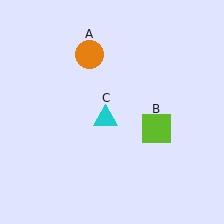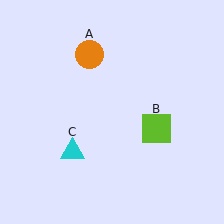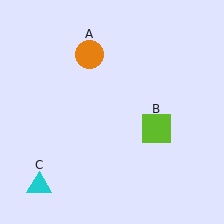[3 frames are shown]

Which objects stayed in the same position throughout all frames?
Orange circle (object A) and lime square (object B) remained stationary.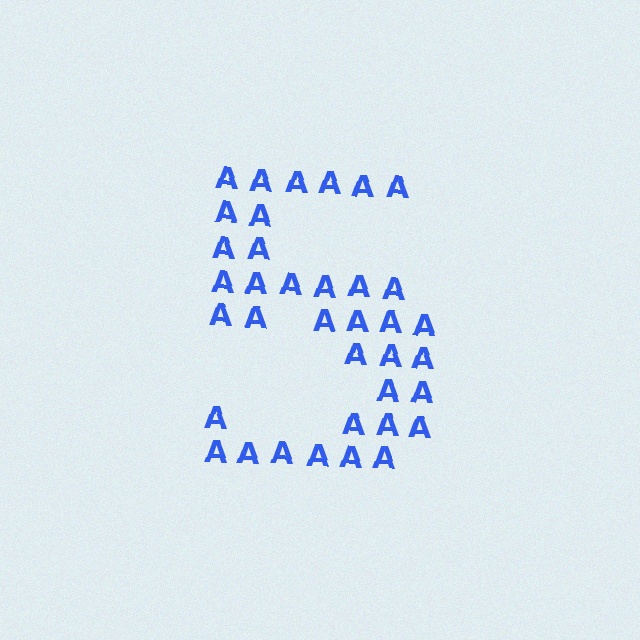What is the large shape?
The large shape is the digit 5.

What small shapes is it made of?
It is made of small letter A's.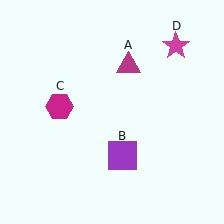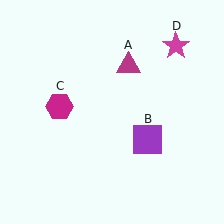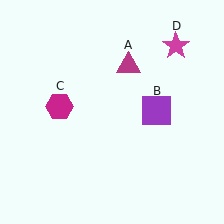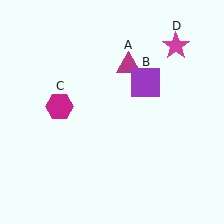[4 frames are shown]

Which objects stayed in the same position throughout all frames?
Magenta triangle (object A) and magenta hexagon (object C) and magenta star (object D) remained stationary.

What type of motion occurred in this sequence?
The purple square (object B) rotated counterclockwise around the center of the scene.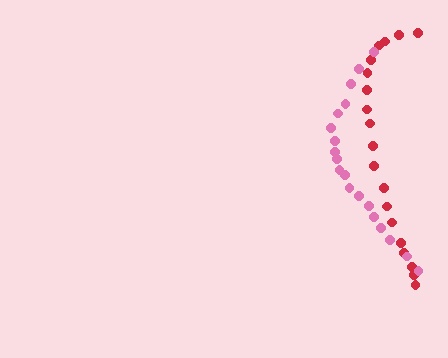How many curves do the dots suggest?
There are 2 distinct paths.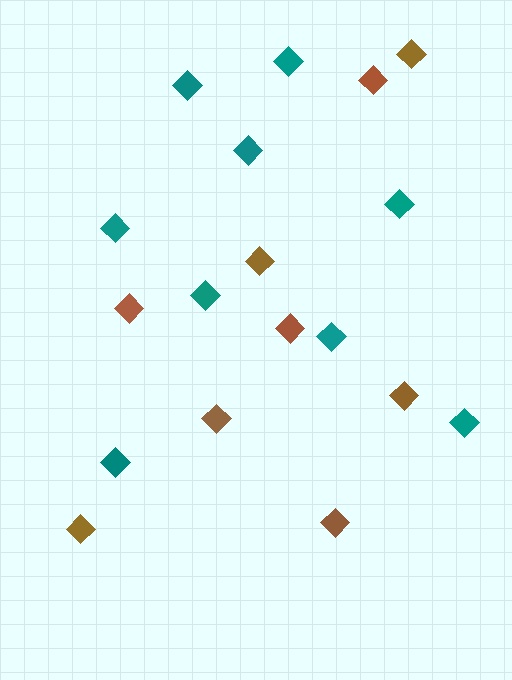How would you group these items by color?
There are 2 groups: one group of brown diamonds (9) and one group of teal diamonds (9).